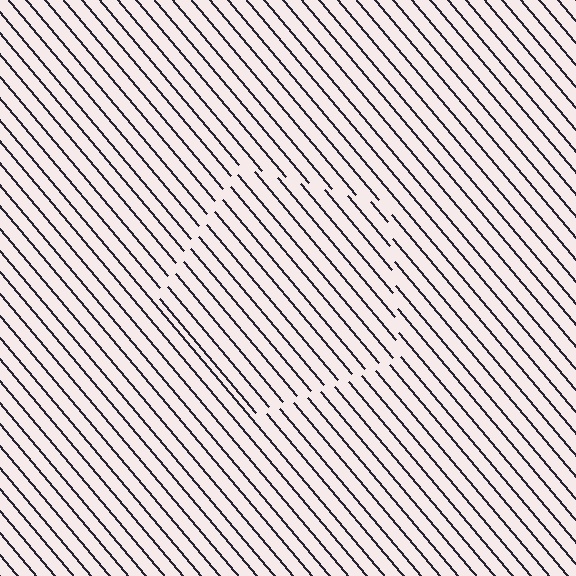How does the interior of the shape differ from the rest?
The interior of the shape contains the same grating, shifted by half a period — the contour is defined by the phase discontinuity where line-ends from the inner and outer gratings abut.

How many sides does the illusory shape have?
5 sides — the line-ends trace a pentagon.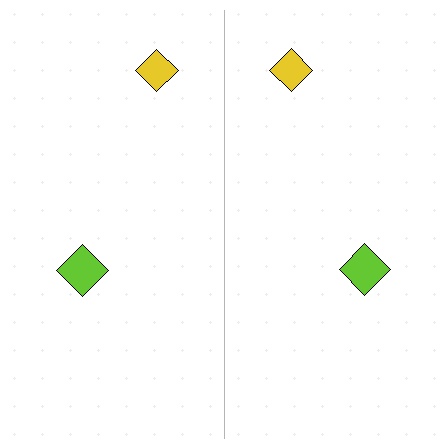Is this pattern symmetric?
Yes, this pattern has bilateral (reflection) symmetry.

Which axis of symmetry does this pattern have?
The pattern has a vertical axis of symmetry running through the center of the image.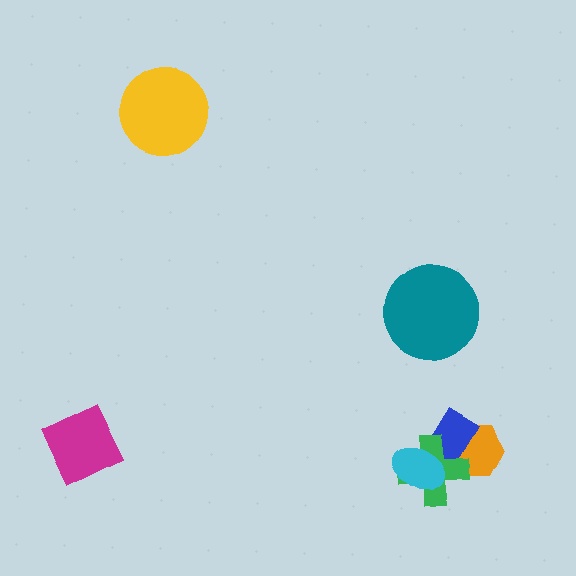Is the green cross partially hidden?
Yes, it is partially covered by another shape.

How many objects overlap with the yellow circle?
0 objects overlap with the yellow circle.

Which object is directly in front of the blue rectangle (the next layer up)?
The green cross is directly in front of the blue rectangle.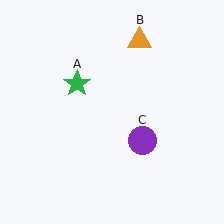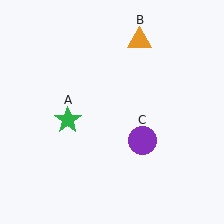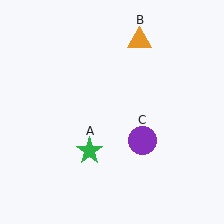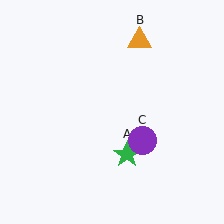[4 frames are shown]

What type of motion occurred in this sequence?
The green star (object A) rotated counterclockwise around the center of the scene.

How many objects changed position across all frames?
1 object changed position: green star (object A).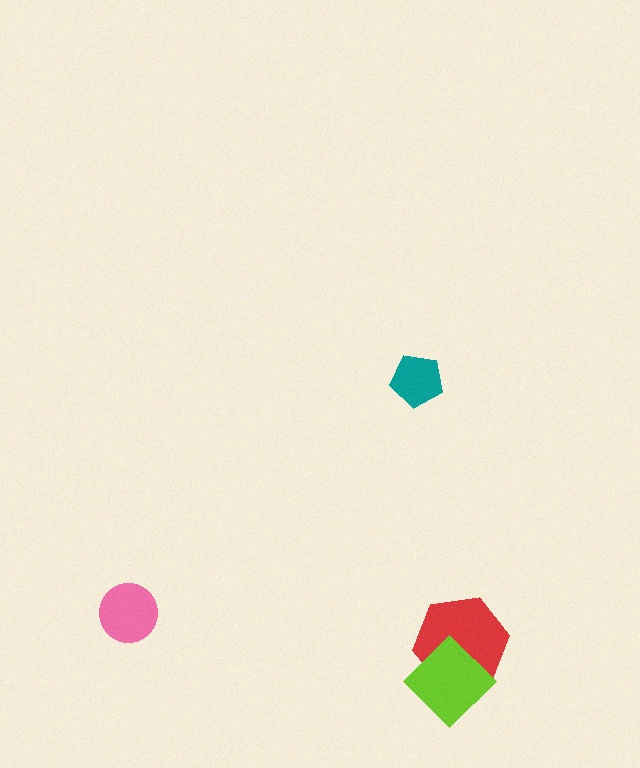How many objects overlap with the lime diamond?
1 object overlaps with the lime diamond.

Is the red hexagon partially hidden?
Yes, it is partially covered by another shape.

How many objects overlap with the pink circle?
0 objects overlap with the pink circle.